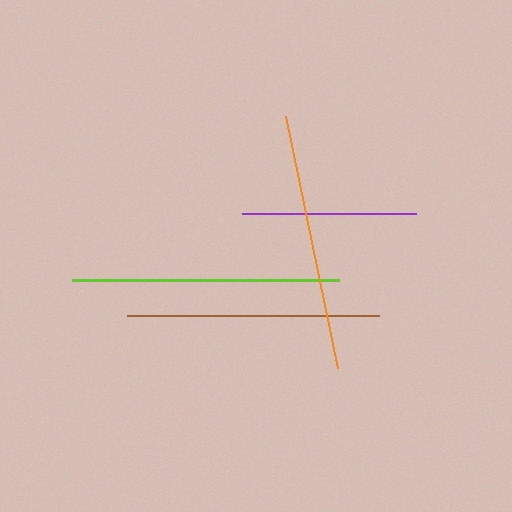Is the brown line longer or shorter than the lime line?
The lime line is longer than the brown line.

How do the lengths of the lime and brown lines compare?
The lime and brown lines are approximately the same length.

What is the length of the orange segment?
The orange segment is approximately 257 pixels long.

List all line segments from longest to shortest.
From longest to shortest: lime, orange, brown, purple.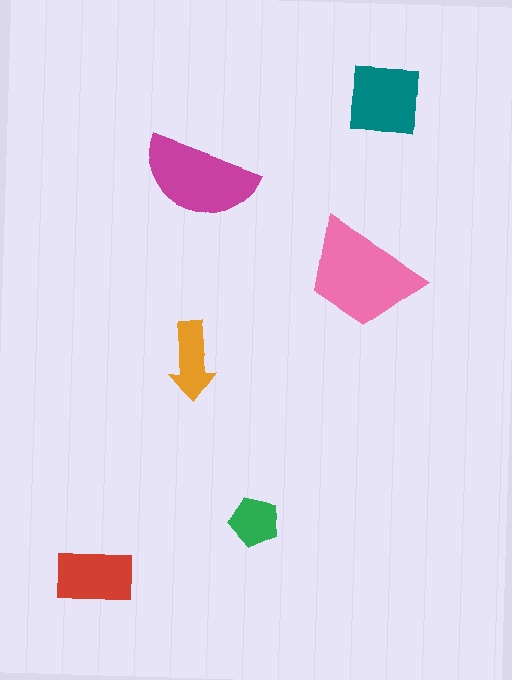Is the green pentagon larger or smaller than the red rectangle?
Smaller.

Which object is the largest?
The pink trapezoid.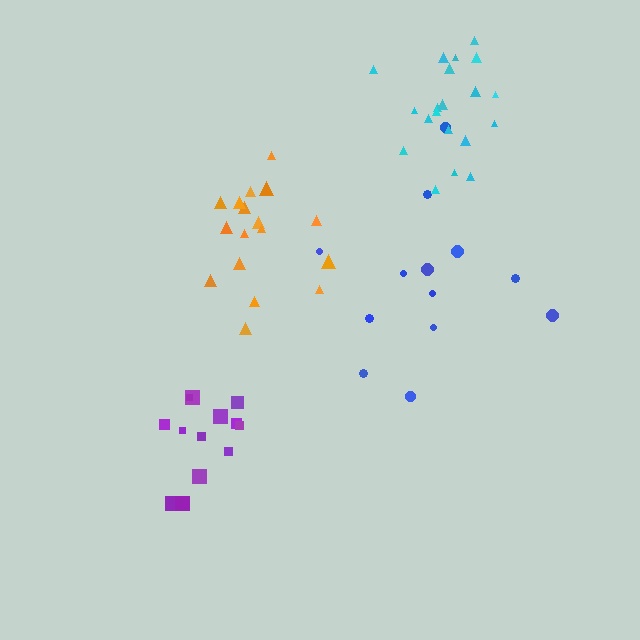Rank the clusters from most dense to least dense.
purple, cyan, orange, blue.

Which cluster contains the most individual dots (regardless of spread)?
Cyan (20).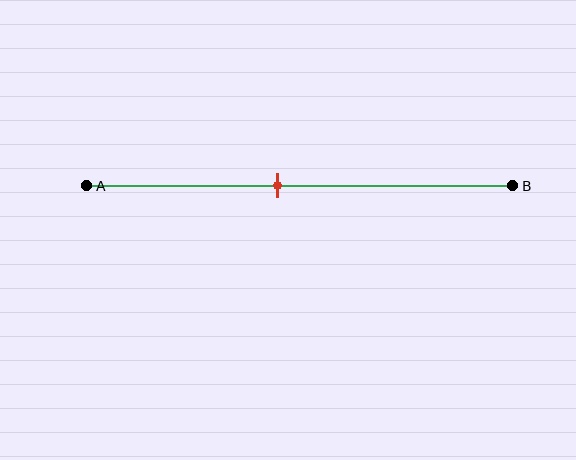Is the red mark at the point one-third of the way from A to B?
No, the mark is at about 45% from A, not at the 33% one-third point.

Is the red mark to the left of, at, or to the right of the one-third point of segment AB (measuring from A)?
The red mark is to the right of the one-third point of segment AB.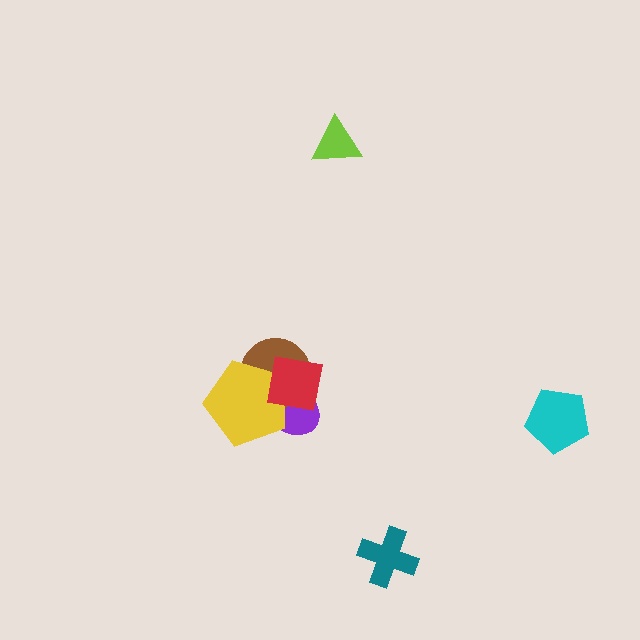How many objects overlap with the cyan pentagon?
0 objects overlap with the cyan pentagon.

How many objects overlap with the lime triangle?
0 objects overlap with the lime triangle.